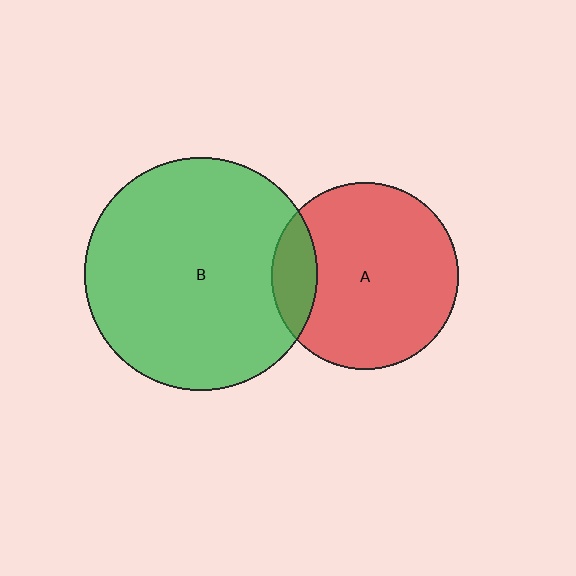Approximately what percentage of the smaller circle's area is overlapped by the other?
Approximately 15%.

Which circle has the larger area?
Circle B (green).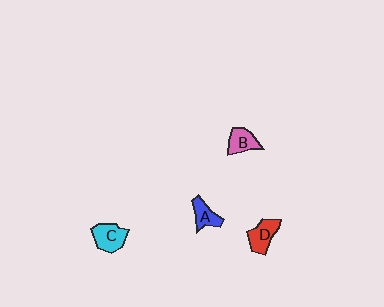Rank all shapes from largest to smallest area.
From largest to smallest: C (cyan), D (red), B (pink), A (blue).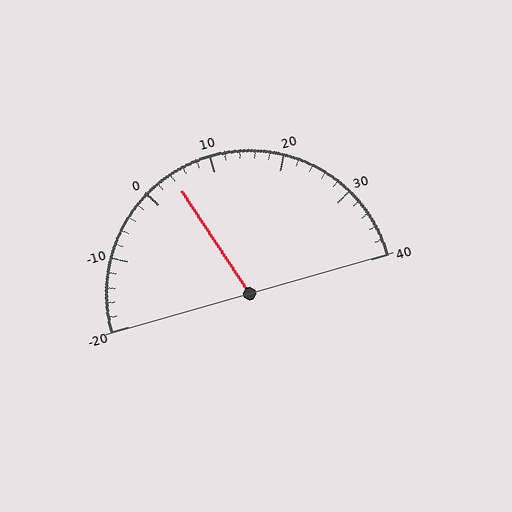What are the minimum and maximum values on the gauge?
The gauge ranges from -20 to 40.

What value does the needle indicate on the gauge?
The needle indicates approximately 4.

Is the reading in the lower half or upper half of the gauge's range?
The reading is in the lower half of the range (-20 to 40).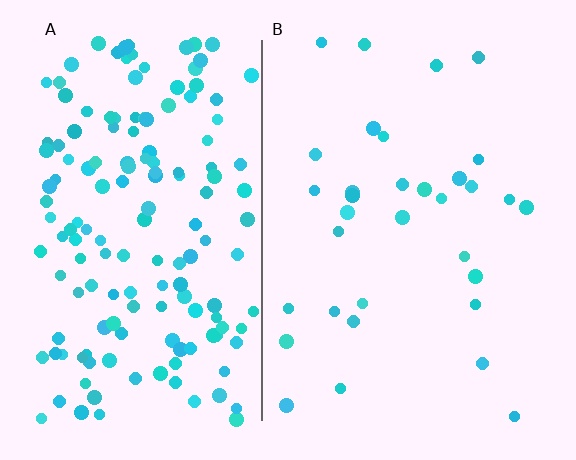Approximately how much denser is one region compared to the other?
Approximately 4.9× — region A over region B.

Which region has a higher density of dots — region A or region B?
A (the left).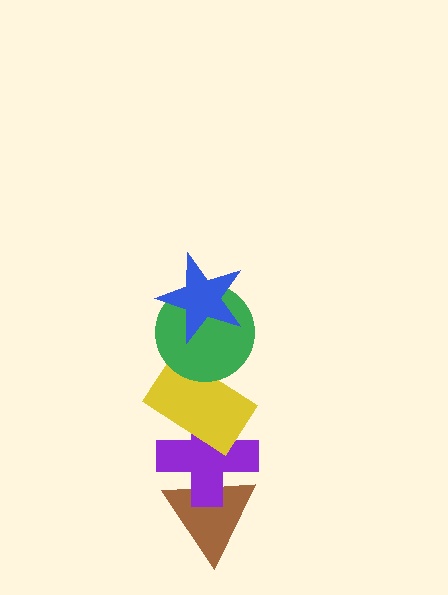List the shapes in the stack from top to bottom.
From top to bottom: the blue star, the green circle, the yellow rectangle, the purple cross, the brown triangle.